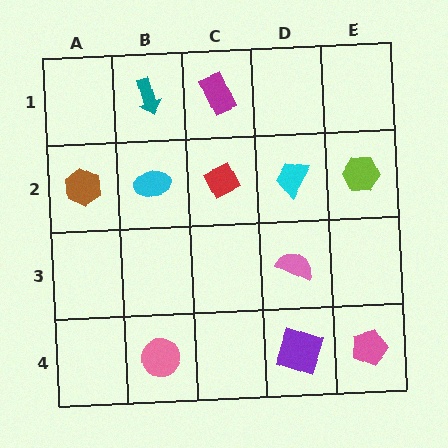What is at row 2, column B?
A cyan ellipse.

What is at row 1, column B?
A teal arrow.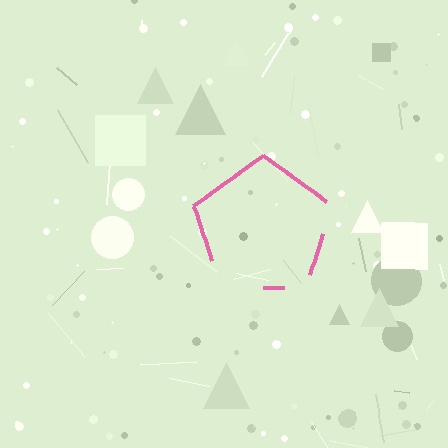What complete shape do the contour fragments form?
The contour fragments form a pentagon.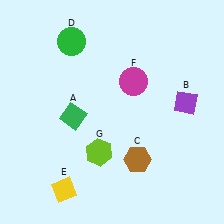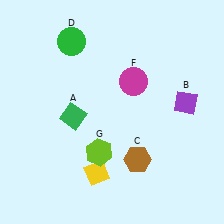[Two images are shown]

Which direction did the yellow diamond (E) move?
The yellow diamond (E) moved right.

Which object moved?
The yellow diamond (E) moved right.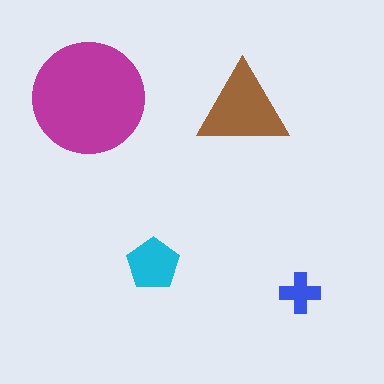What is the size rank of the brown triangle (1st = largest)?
2nd.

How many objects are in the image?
There are 4 objects in the image.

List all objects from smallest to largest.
The blue cross, the cyan pentagon, the brown triangle, the magenta circle.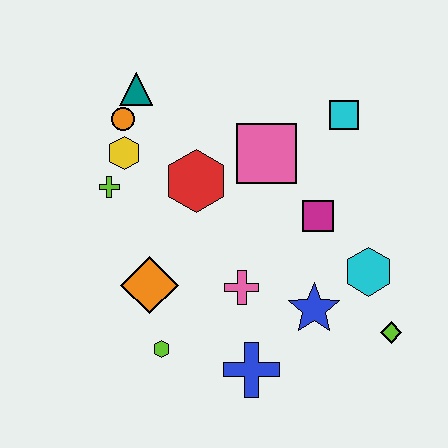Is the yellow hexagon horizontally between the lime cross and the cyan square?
Yes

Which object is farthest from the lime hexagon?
The cyan square is farthest from the lime hexagon.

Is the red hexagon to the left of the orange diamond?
No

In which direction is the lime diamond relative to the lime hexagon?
The lime diamond is to the right of the lime hexagon.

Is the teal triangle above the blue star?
Yes